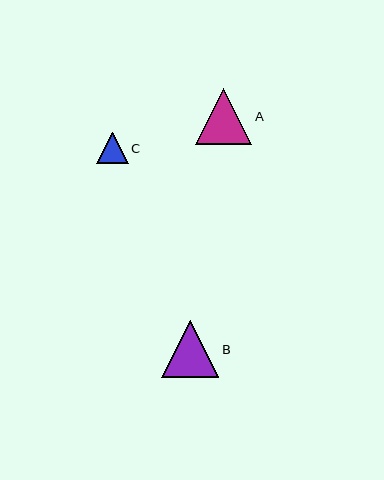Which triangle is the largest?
Triangle B is the largest with a size of approximately 57 pixels.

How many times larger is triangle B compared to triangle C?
Triangle B is approximately 1.8 times the size of triangle C.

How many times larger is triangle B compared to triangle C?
Triangle B is approximately 1.8 times the size of triangle C.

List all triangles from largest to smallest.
From largest to smallest: B, A, C.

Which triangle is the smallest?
Triangle C is the smallest with a size of approximately 32 pixels.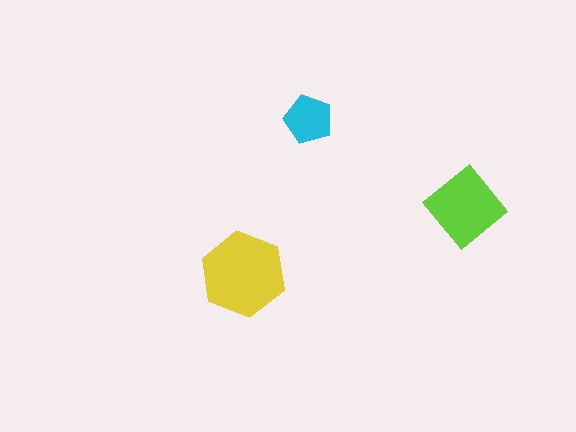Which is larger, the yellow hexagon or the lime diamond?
The yellow hexagon.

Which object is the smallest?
The cyan pentagon.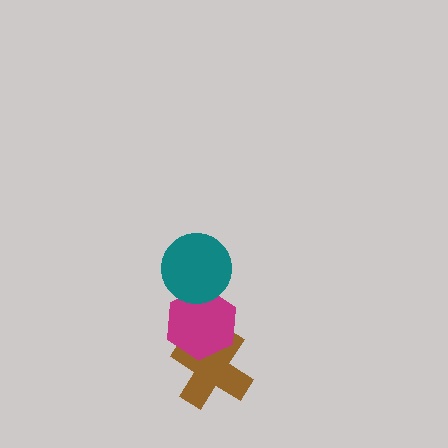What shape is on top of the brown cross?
The magenta hexagon is on top of the brown cross.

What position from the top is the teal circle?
The teal circle is 1st from the top.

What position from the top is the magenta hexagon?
The magenta hexagon is 2nd from the top.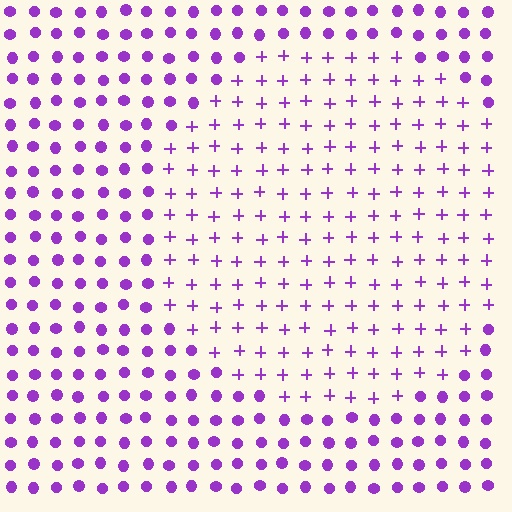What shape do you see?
I see a circle.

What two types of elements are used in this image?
The image uses plus signs inside the circle region and circles outside it.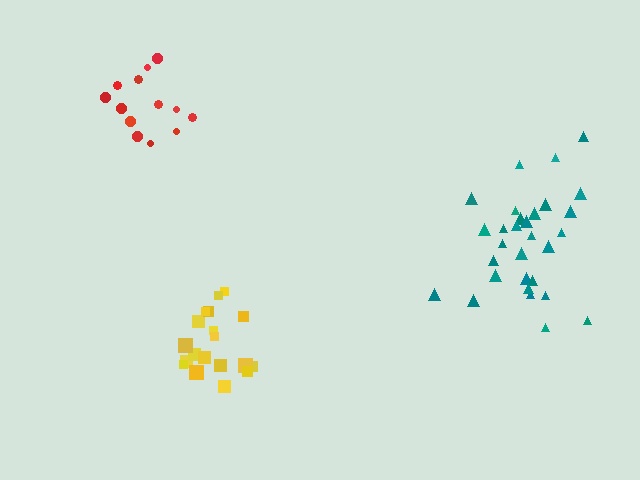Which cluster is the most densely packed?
Red.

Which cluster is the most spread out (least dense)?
Teal.